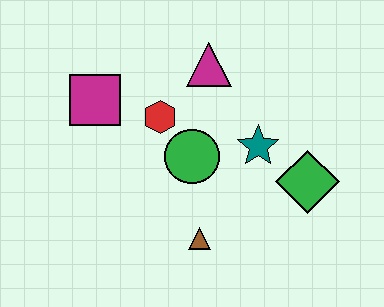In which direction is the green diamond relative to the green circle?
The green diamond is to the right of the green circle.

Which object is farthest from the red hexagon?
The green diamond is farthest from the red hexagon.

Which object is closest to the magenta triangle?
The red hexagon is closest to the magenta triangle.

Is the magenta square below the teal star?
No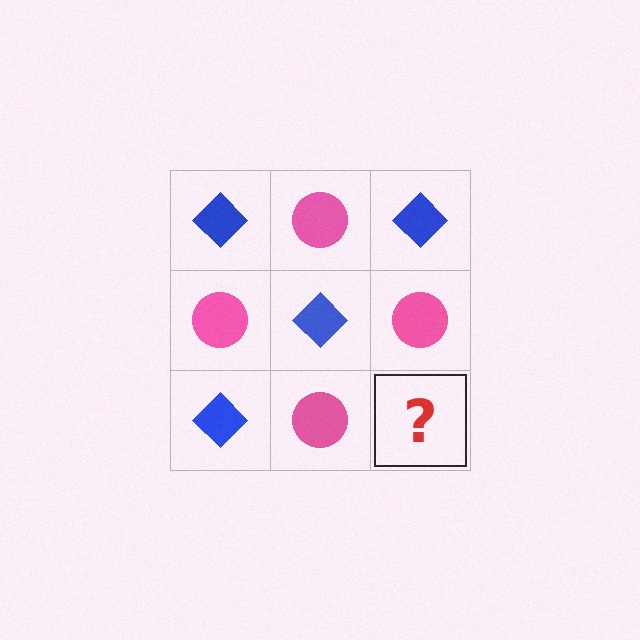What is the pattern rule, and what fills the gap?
The rule is that it alternates blue diamond and pink circle in a checkerboard pattern. The gap should be filled with a blue diamond.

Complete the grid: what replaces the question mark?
The question mark should be replaced with a blue diamond.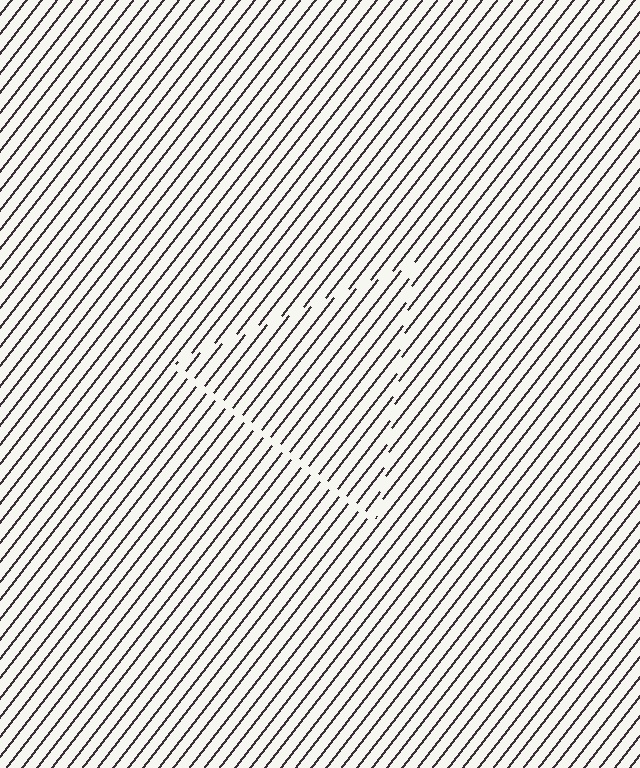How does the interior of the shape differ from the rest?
The interior of the shape contains the same grating, shifted by half a period — the contour is defined by the phase discontinuity where line-ends from the inner and outer gratings abut.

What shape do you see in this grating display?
An illusory triangle. The interior of the shape contains the same grating, shifted by half a period — the contour is defined by the phase discontinuity where line-ends from the inner and outer gratings abut.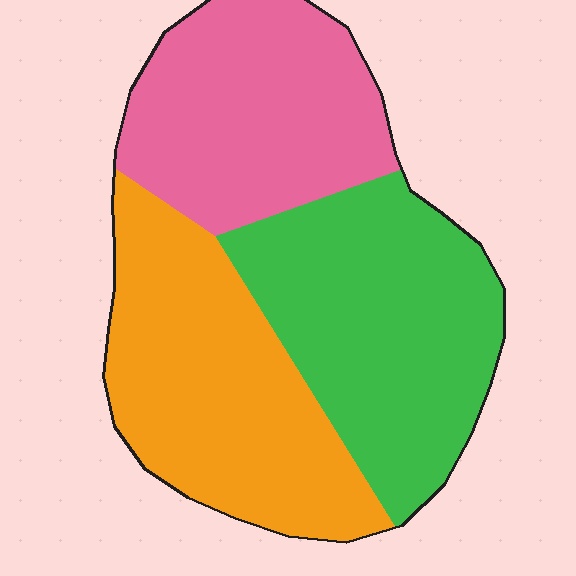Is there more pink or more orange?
Orange.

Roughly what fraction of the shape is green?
Green takes up about three eighths (3/8) of the shape.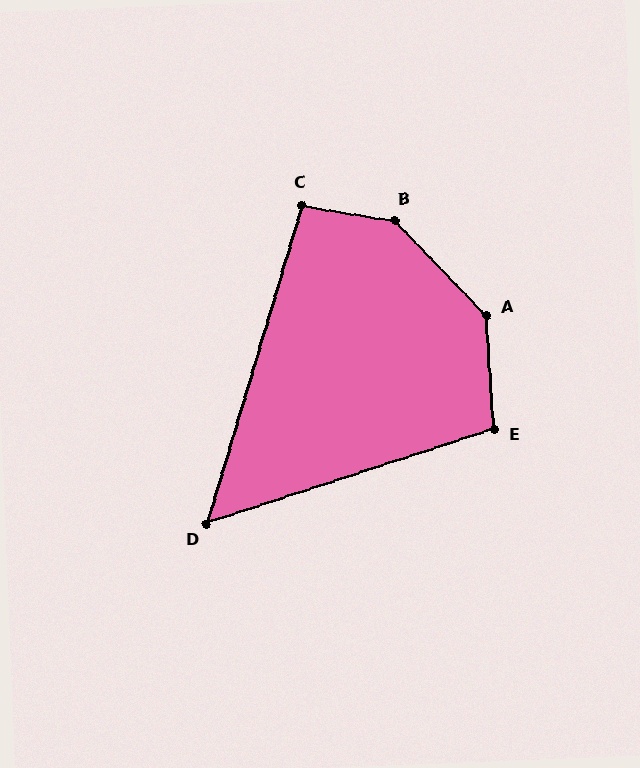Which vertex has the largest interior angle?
B, at approximately 143 degrees.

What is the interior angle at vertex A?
Approximately 140 degrees (obtuse).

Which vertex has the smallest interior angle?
D, at approximately 55 degrees.